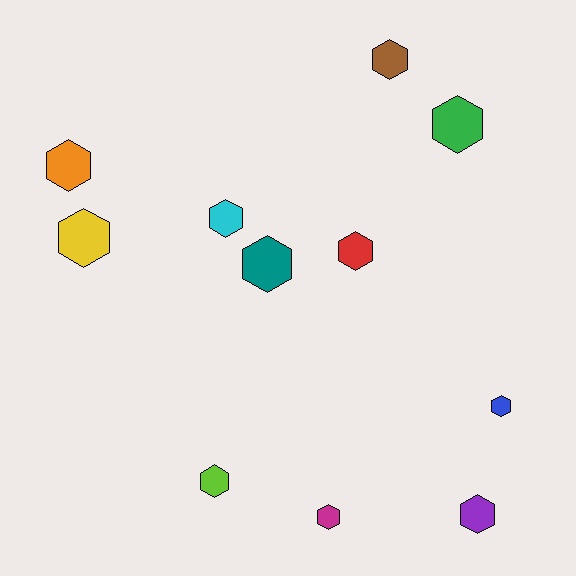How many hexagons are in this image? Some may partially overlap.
There are 11 hexagons.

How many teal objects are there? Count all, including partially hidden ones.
There is 1 teal object.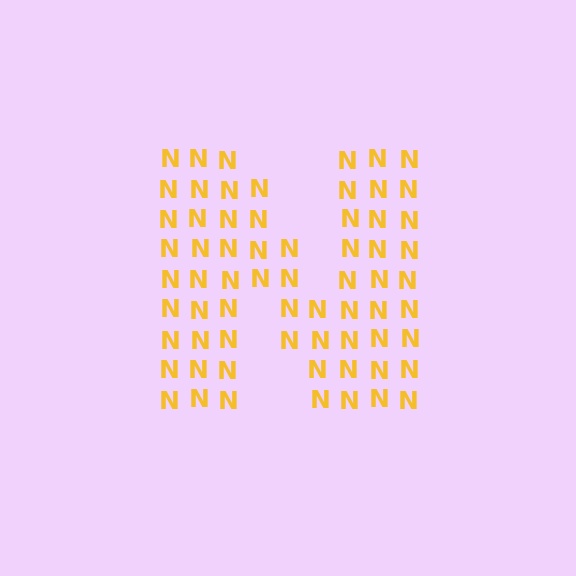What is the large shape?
The large shape is the letter N.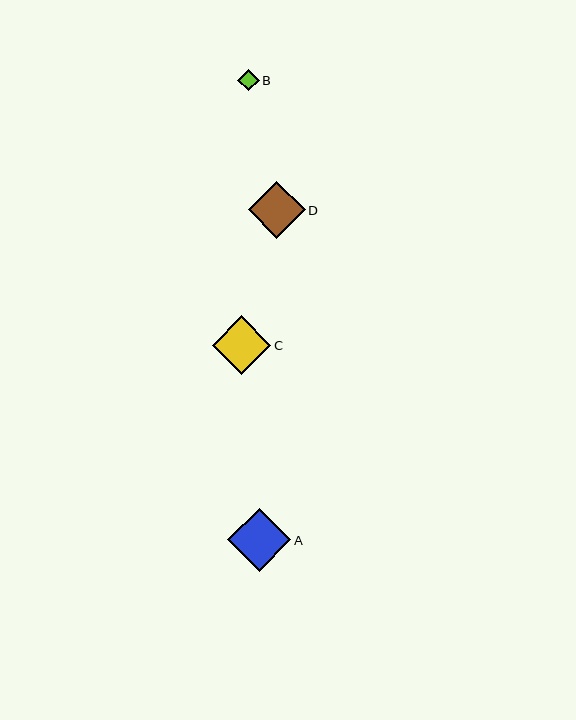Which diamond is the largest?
Diamond A is the largest with a size of approximately 63 pixels.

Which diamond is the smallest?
Diamond B is the smallest with a size of approximately 21 pixels.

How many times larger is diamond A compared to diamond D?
Diamond A is approximately 1.1 times the size of diamond D.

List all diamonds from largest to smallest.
From largest to smallest: A, C, D, B.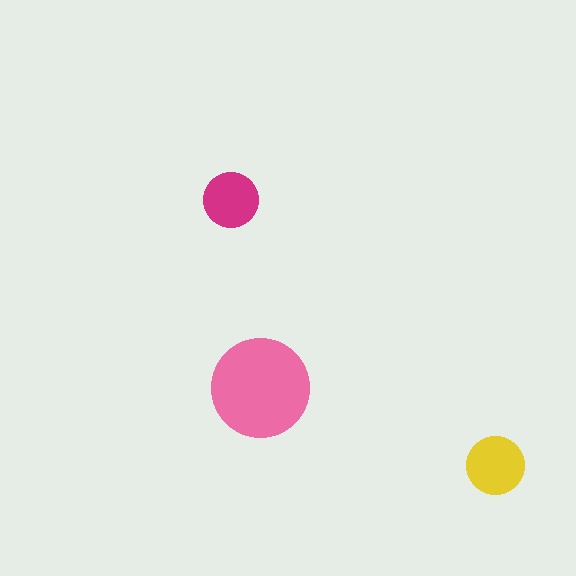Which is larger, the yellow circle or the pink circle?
The pink one.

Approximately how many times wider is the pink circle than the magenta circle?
About 2 times wider.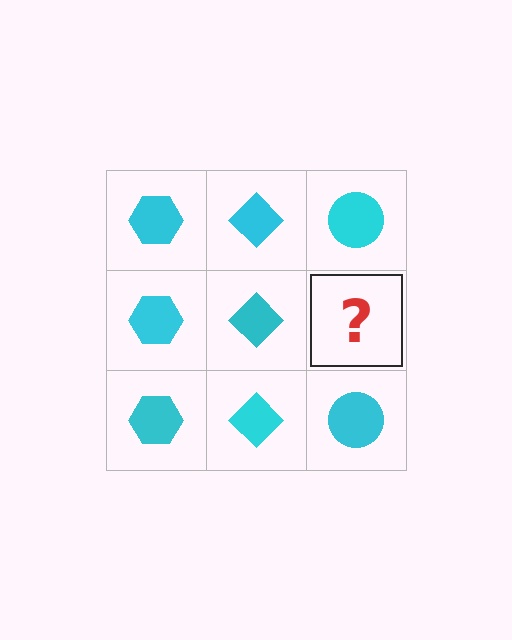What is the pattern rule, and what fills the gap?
The rule is that each column has a consistent shape. The gap should be filled with a cyan circle.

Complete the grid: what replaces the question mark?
The question mark should be replaced with a cyan circle.